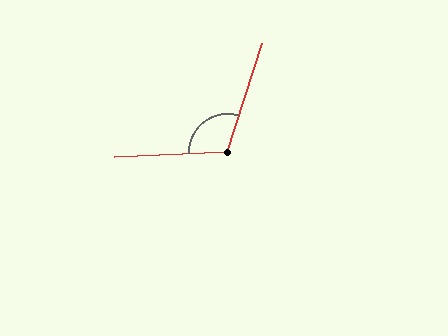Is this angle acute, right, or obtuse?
It is obtuse.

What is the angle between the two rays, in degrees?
Approximately 110 degrees.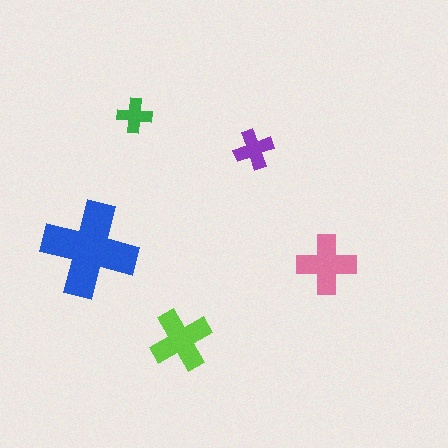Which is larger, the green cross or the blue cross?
The blue one.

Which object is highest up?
The green cross is topmost.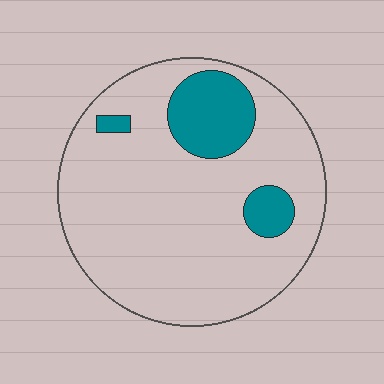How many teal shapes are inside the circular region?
3.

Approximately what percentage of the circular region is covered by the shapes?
Approximately 15%.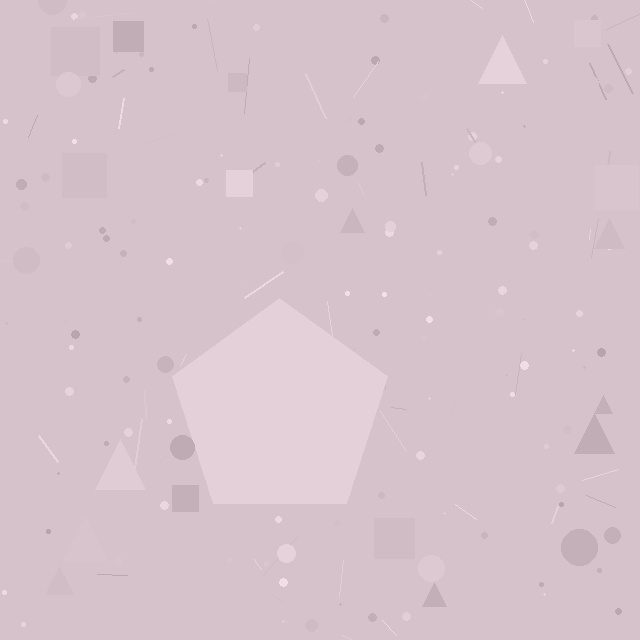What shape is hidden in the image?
A pentagon is hidden in the image.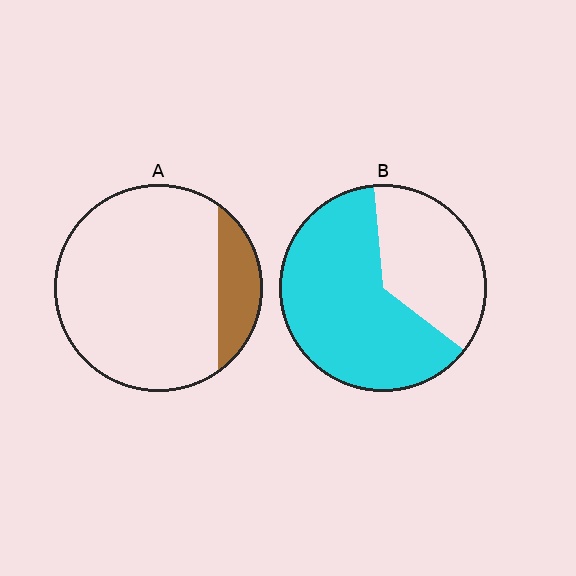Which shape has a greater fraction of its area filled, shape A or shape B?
Shape B.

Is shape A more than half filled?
No.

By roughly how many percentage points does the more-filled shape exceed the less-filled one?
By roughly 45 percentage points (B over A).